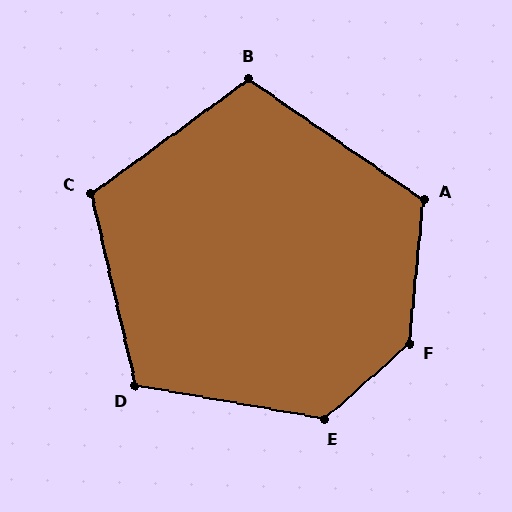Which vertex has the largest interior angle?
F, at approximately 137 degrees.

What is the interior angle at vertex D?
Approximately 113 degrees (obtuse).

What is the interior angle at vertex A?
Approximately 119 degrees (obtuse).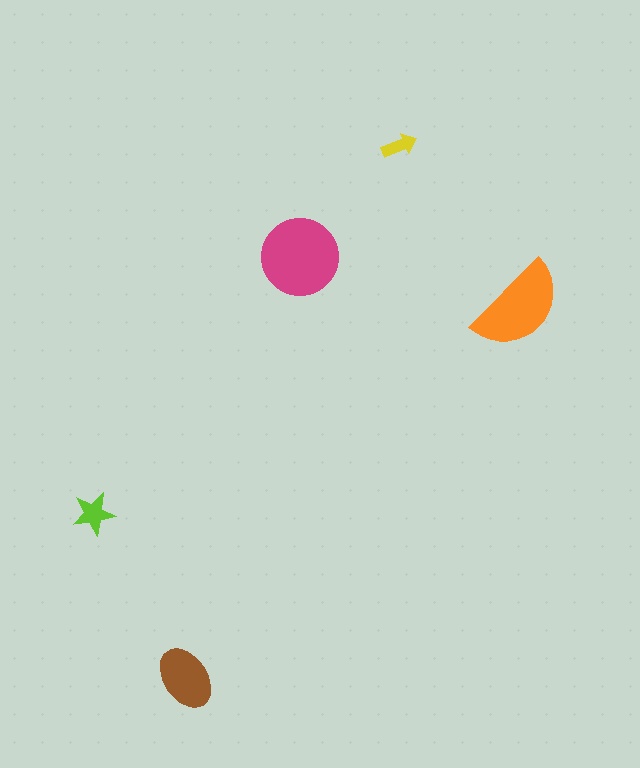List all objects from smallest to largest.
The yellow arrow, the lime star, the brown ellipse, the orange semicircle, the magenta circle.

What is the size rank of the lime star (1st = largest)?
4th.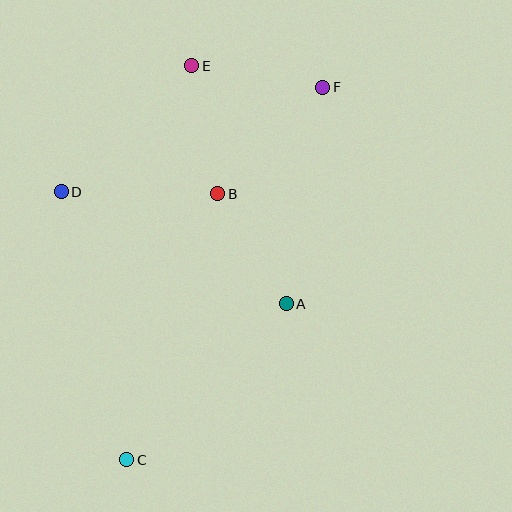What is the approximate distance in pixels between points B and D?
The distance between B and D is approximately 156 pixels.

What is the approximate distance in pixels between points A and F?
The distance between A and F is approximately 220 pixels.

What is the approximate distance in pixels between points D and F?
The distance between D and F is approximately 281 pixels.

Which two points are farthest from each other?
Points C and F are farthest from each other.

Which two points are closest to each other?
Points A and B are closest to each other.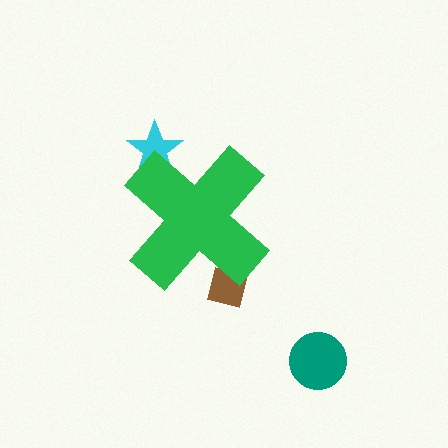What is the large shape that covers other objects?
A green cross.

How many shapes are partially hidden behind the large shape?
2 shapes are partially hidden.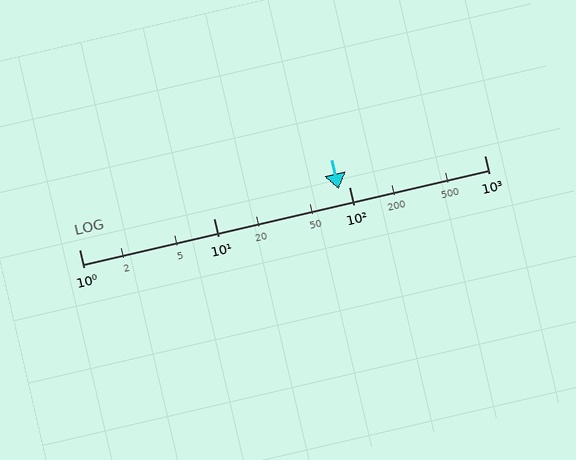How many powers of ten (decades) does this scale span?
The scale spans 3 decades, from 1 to 1000.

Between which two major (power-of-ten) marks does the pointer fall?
The pointer is between 10 and 100.